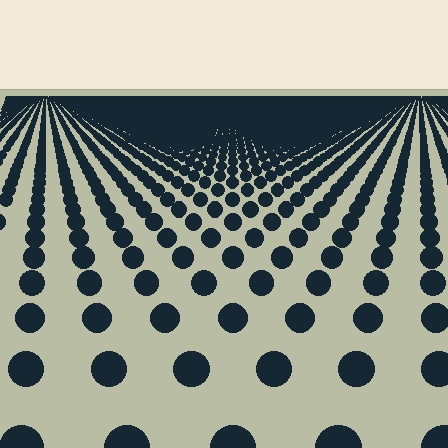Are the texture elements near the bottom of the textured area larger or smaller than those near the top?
Larger. Near the bottom, elements are closer to the viewer and appear at a bigger on-screen size.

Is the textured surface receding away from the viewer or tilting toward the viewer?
The surface is receding away from the viewer. Texture elements get smaller and denser toward the top.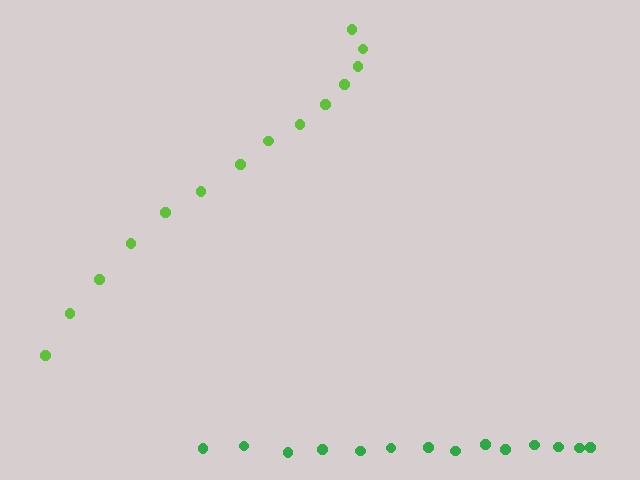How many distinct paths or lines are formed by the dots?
There are 2 distinct paths.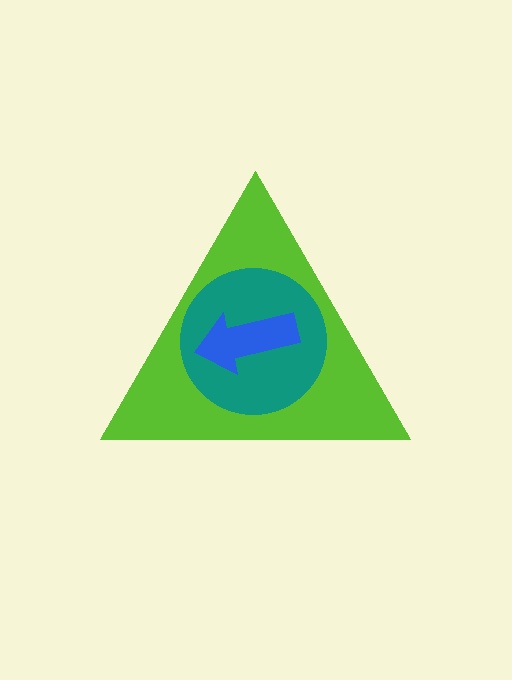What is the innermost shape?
The blue arrow.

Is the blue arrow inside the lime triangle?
Yes.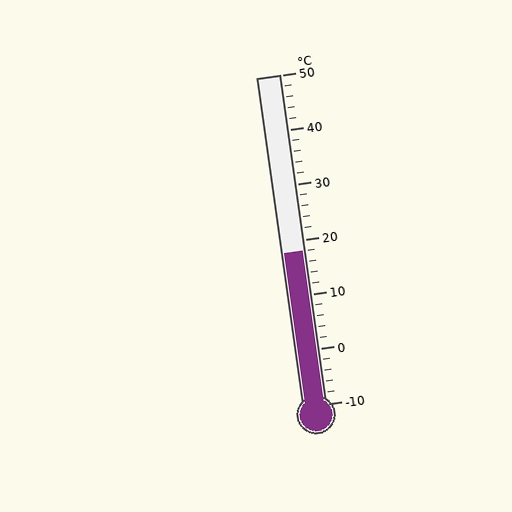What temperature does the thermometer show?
The thermometer shows approximately 18°C.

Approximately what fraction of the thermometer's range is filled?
The thermometer is filled to approximately 45% of its range.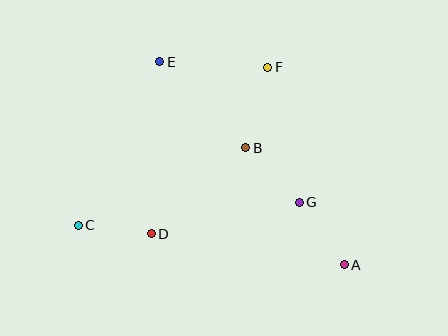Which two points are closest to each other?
Points C and D are closest to each other.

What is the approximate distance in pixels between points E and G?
The distance between E and G is approximately 198 pixels.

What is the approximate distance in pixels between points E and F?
The distance between E and F is approximately 108 pixels.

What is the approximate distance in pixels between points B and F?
The distance between B and F is approximately 83 pixels.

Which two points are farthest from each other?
Points A and E are farthest from each other.